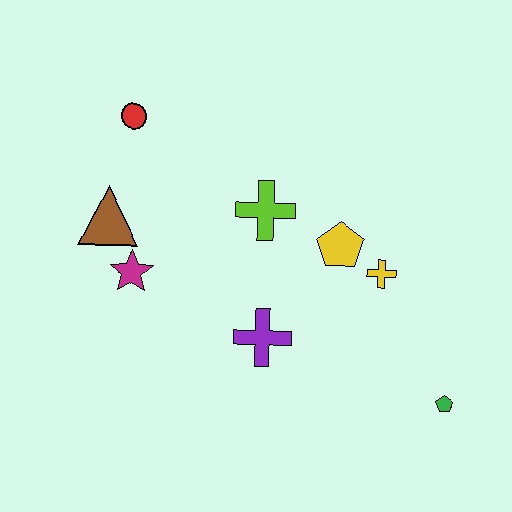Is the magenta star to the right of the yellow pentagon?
No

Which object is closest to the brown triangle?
The magenta star is closest to the brown triangle.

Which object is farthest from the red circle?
The green pentagon is farthest from the red circle.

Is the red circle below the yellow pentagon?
No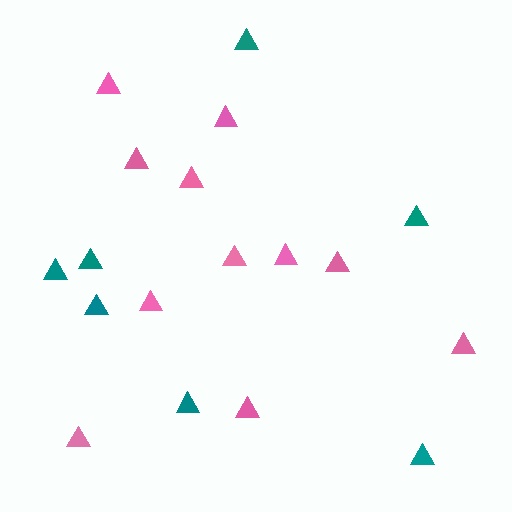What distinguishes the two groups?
There are 2 groups: one group of pink triangles (11) and one group of teal triangles (7).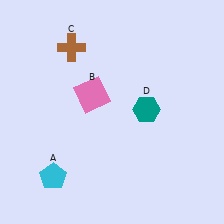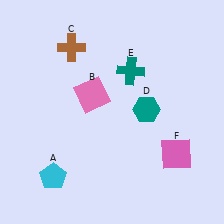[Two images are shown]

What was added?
A teal cross (E), a pink square (F) were added in Image 2.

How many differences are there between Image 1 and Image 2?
There are 2 differences between the two images.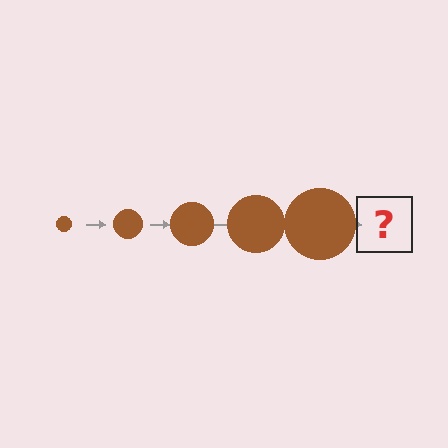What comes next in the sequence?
The next element should be a brown circle, larger than the previous one.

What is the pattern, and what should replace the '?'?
The pattern is that the circle gets progressively larger each step. The '?' should be a brown circle, larger than the previous one.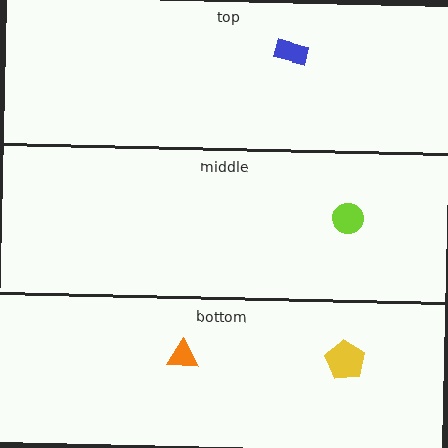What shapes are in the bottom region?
The orange triangle, the yellow pentagon.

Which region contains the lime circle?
The middle region.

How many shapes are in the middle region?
1.